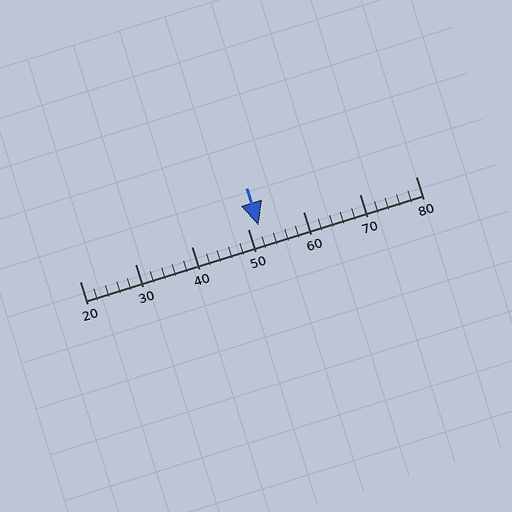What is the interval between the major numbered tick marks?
The major tick marks are spaced 10 units apart.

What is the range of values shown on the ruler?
The ruler shows values from 20 to 80.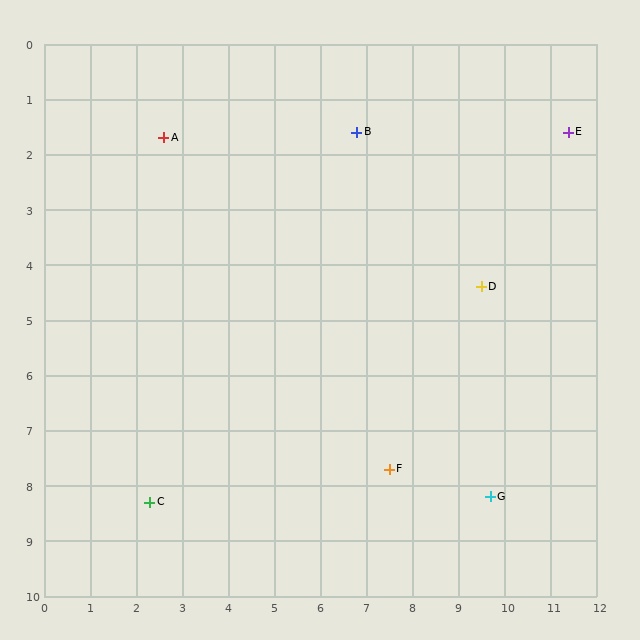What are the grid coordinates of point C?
Point C is at approximately (2.3, 8.3).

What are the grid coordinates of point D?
Point D is at approximately (9.5, 4.4).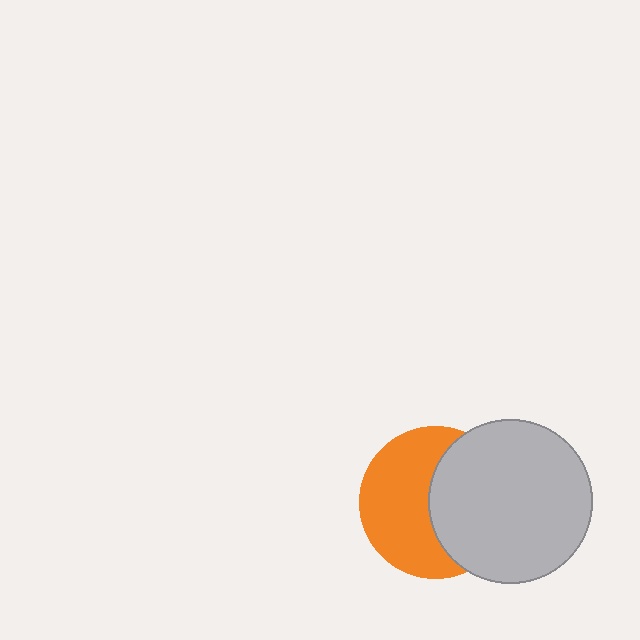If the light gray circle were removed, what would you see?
You would see the complete orange circle.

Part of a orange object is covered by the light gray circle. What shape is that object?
It is a circle.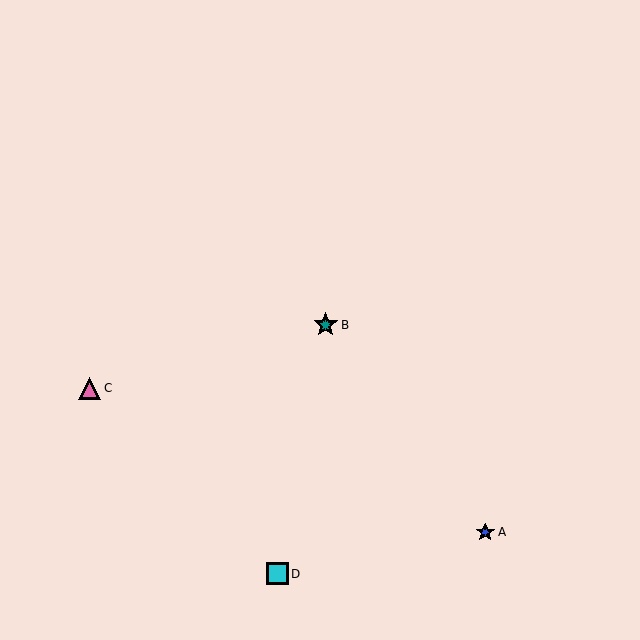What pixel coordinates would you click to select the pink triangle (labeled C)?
Click at (90, 388) to select the pink triangle C.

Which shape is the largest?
The teal star (labeled B) is the largest.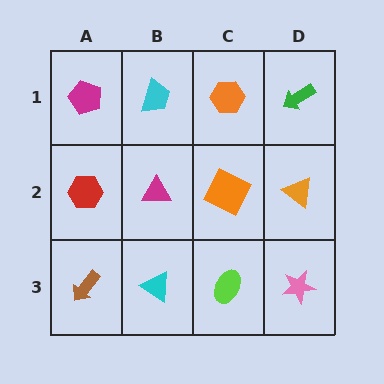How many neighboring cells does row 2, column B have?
4.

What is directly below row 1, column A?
A red hexagon.